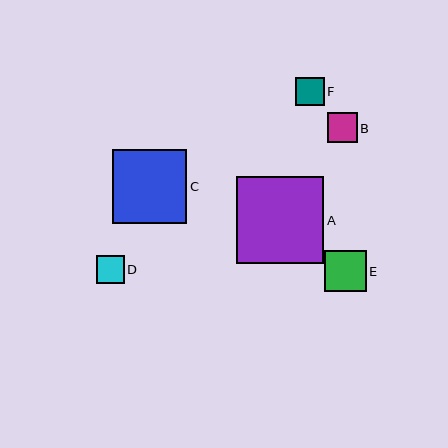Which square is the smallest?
Square D is the smallest with a size of approximately 28 pixels.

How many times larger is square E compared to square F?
Square E is approximately 1.5 times the size of square F.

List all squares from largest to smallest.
From largest to smallest: A, C, E, B, F, D.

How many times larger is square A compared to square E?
Square A is approximately 2.1 times the size of square E.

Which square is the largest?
Square A is the largest with a size of approximately 87 pixels.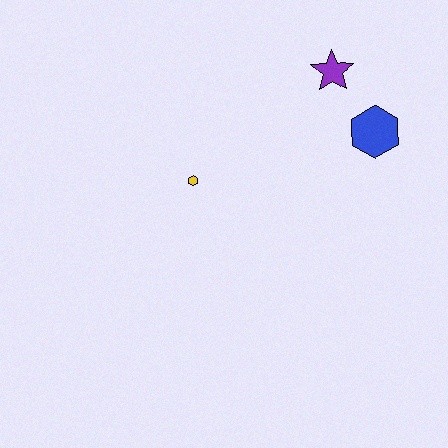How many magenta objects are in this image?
There are no magenta objects.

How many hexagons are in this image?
There are 2 hexagons.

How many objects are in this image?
There are 3 objects.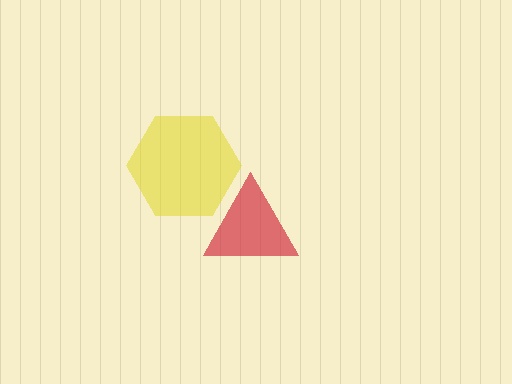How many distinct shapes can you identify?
There are 2 distinct shapes: a yellow hexagon, a red triangle.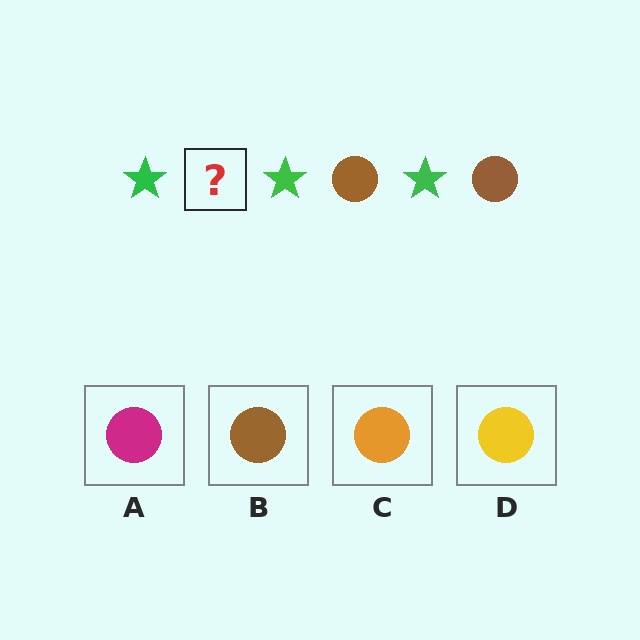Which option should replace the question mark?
Option B.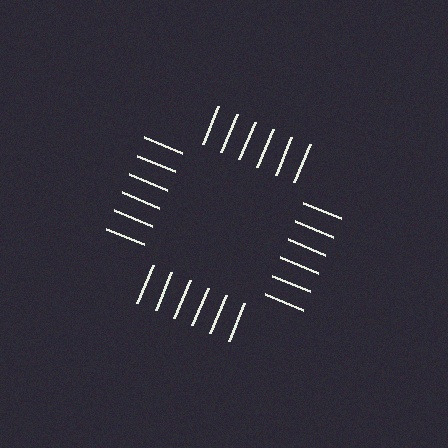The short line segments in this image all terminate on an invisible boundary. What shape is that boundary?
An illusory square — the line segments terminate on its edges but no continuous stroke is drawn.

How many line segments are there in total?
24 — 6 along each of the 4 edges.